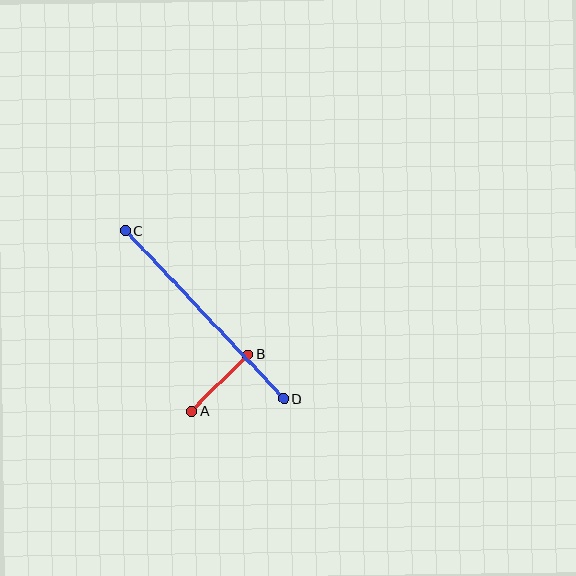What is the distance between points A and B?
The distance is approximately 80 pixels.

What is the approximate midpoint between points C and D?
The midpoint is at approximately (204, 315) pixels.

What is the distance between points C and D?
The distance is approximately 231 pixels.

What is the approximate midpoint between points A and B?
The midpoint is at approximately (219, 383) pixels.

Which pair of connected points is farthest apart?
Points C and D are farthest apart.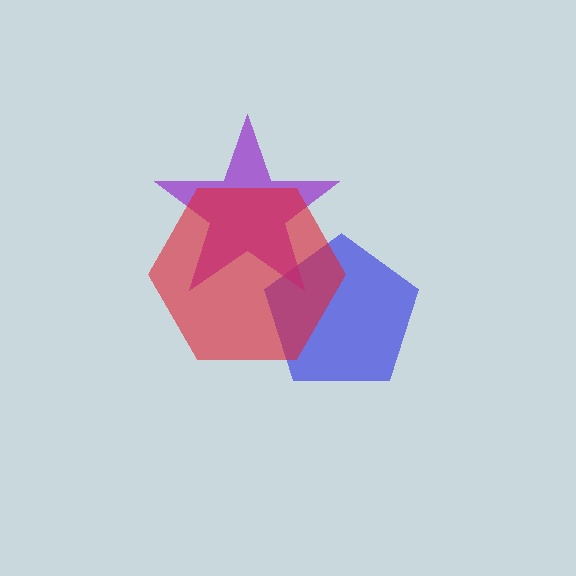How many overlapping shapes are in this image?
There are 3 overlapping shapes in the image.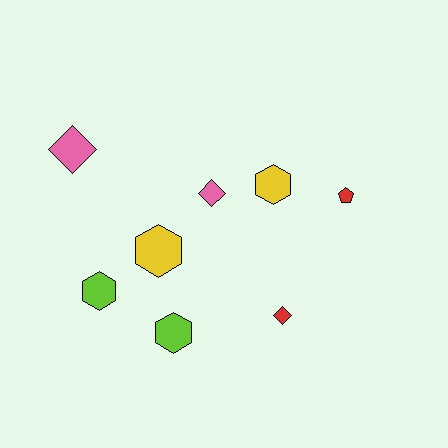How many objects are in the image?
There are 8 objects.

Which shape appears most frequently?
Hexagon, with 4 objects.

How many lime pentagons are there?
There are no lime pentagons.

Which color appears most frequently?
Red, with 2 objects.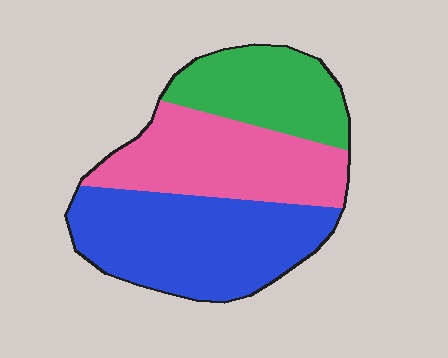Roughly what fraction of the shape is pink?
Pink takes up about one third (1/3) of the shape.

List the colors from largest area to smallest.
From largest to smallest: blue, pink, green.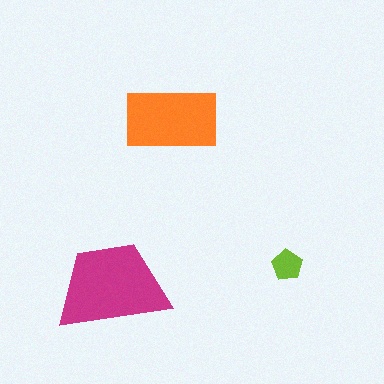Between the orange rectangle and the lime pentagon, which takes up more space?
The orange rectangle.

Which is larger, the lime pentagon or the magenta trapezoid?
The magenta trapezoid.